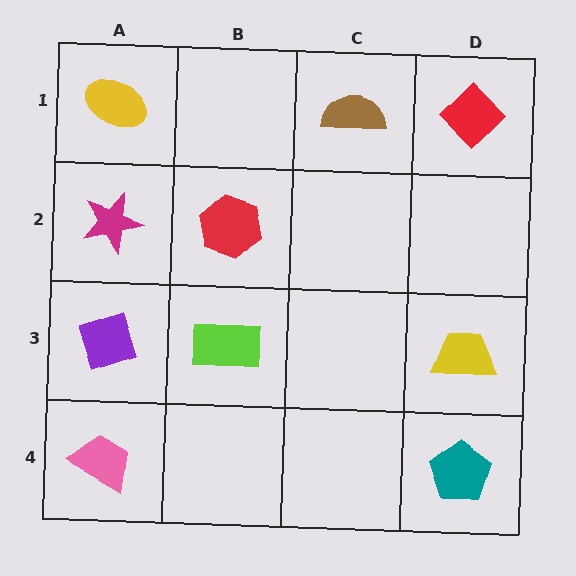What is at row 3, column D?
A yellow trapezoid.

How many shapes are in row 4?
2 shapes.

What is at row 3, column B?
A lime rectangle.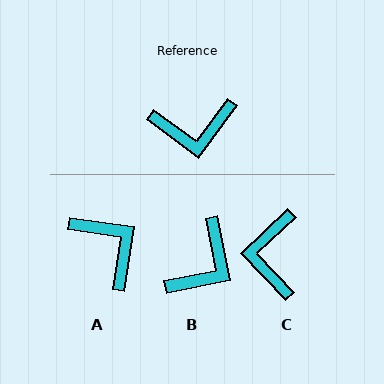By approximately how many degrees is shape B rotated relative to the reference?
Approximately 48 degrees counter-clockwise.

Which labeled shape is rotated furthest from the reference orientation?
A, about 118 degrees away.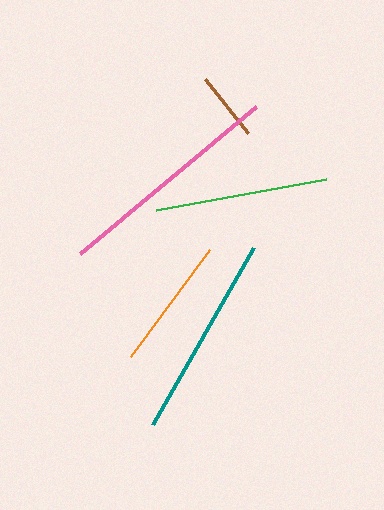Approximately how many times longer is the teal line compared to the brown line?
The teal line is approximately 2.9 times the length of the brown line.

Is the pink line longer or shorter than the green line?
The pink line is longer than the green line.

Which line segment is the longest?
The pink line is the longest at approximately 229 pixels.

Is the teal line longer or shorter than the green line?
The teal line is longer than the green line.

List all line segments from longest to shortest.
From longest to shortest: pink, teal, green, orange, brown.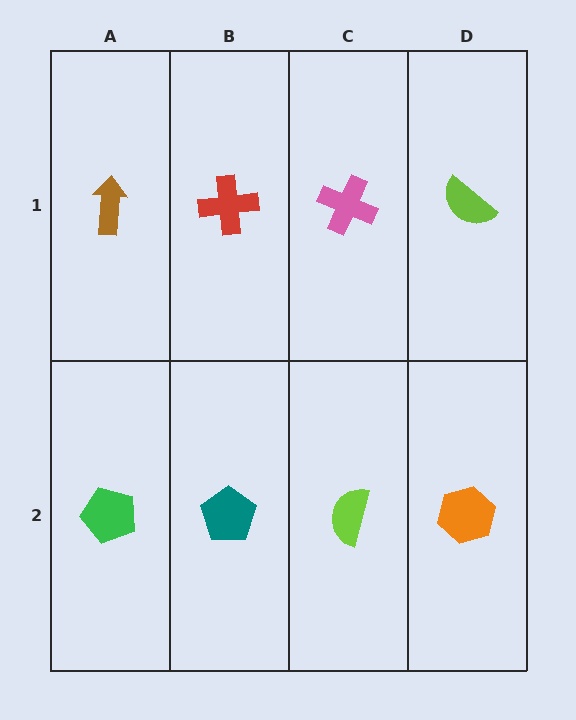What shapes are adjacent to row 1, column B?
A teal pentagon (row 2, column B), a brown arrow (row 1, column A), a pink cross (row 1, column C).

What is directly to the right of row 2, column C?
An orange hexagon.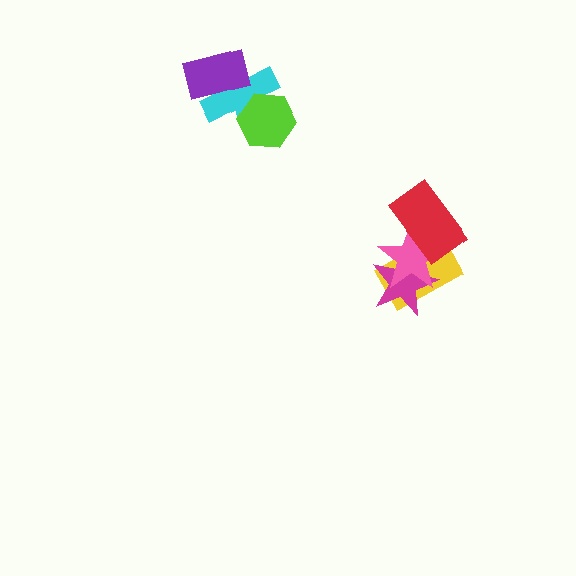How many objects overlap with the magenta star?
2 objects overlap with the magenta star.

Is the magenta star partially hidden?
Yes, it is partially covered by another shape.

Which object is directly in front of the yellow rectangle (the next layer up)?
The magenta star is directly in front of the yellow rectangle.